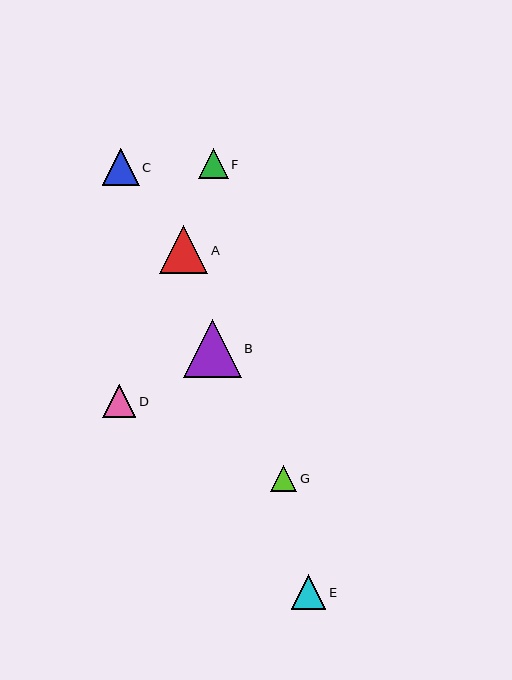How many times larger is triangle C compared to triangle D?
Triangle C is approximately 1.1 times the size of triangle D.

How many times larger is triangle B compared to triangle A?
Triangle B is approximately 1.2 times the size of triangle A.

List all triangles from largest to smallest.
From largest to smallest: B, A, C, E, D, F, G.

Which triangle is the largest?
Triangle B is the largest with a size of approximately 58 pixels.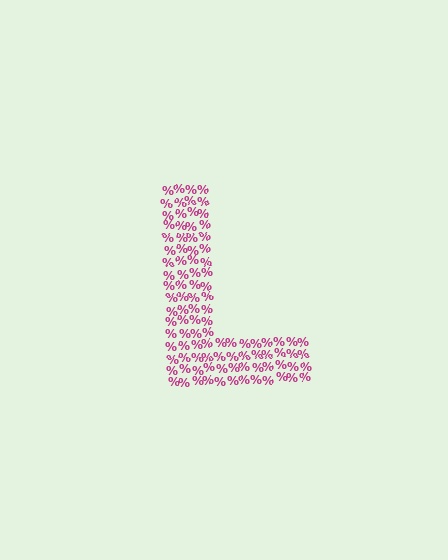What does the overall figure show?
The overall figure shows the letter L.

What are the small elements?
The small elements are percent signs.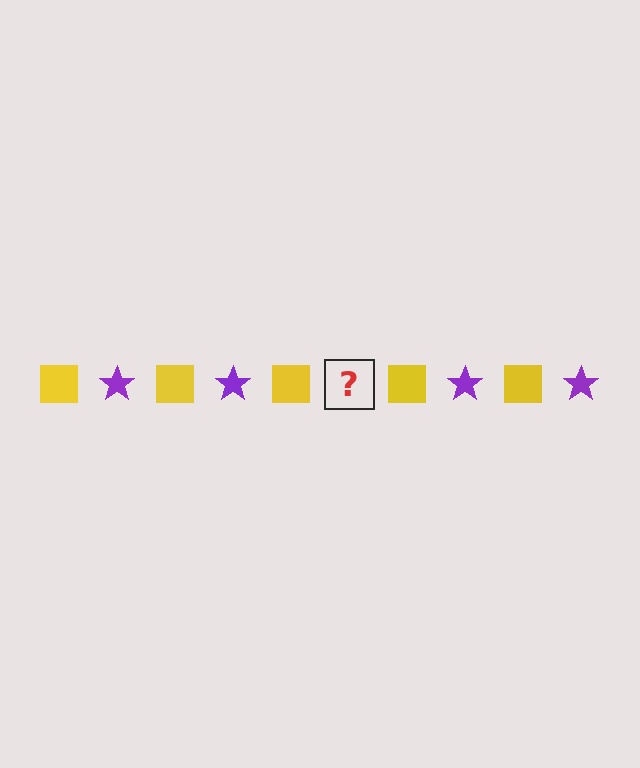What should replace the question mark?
The question mark should be replaced with a purple star.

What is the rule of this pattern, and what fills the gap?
The rule is that the pattern alternates between yellow square and purple star. The gap should be filled with a purple star.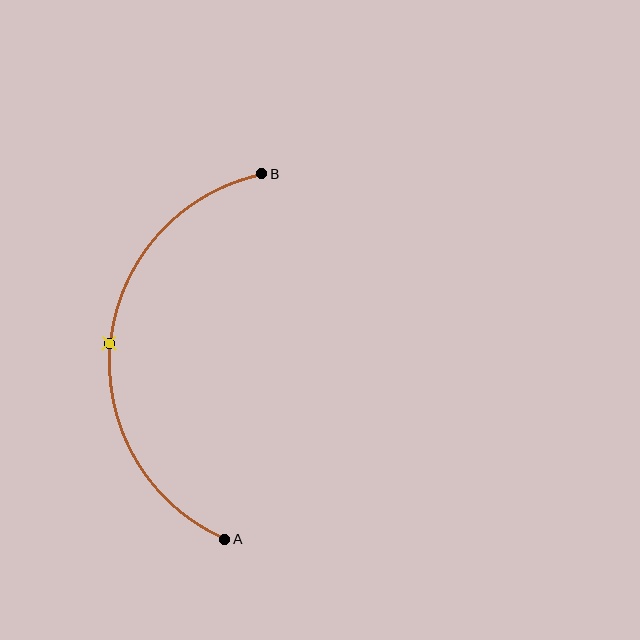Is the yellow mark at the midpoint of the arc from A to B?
Yes. The yellow mark lies on the arc at equal arc-length from both A and B — it is the arc midpoint.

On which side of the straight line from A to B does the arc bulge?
The arc bulges to the left of the straight line connecting A and B.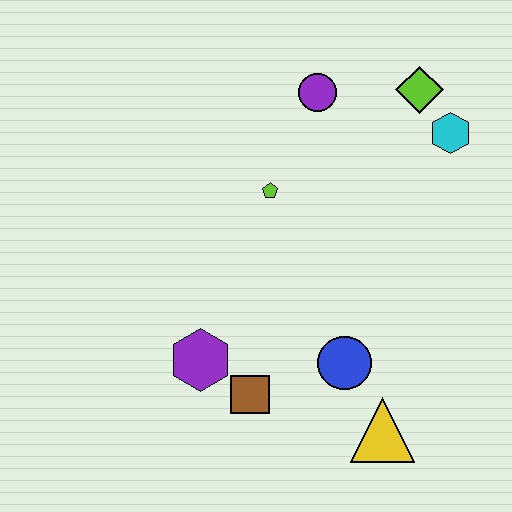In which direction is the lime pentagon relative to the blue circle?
The lime pentagon is above the blue circle.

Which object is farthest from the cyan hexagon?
The purple hexagon is farthest from the cyan hexagon.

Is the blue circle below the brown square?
No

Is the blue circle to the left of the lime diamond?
Yes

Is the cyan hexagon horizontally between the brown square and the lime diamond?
No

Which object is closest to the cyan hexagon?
The lime diamond is closest to the cyan hexagon.